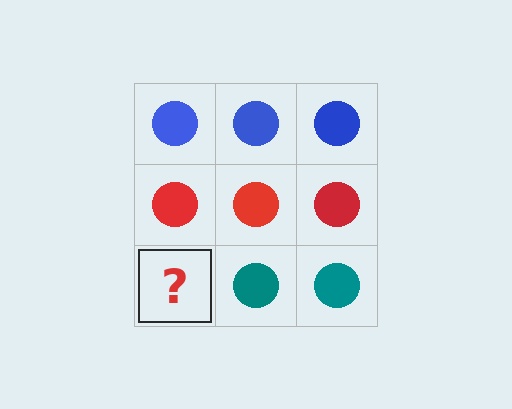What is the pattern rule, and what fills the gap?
The rule is that each row has a consistent color. The gap should be filled with a teal circle.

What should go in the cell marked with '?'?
The missing cell should contain a teal circle.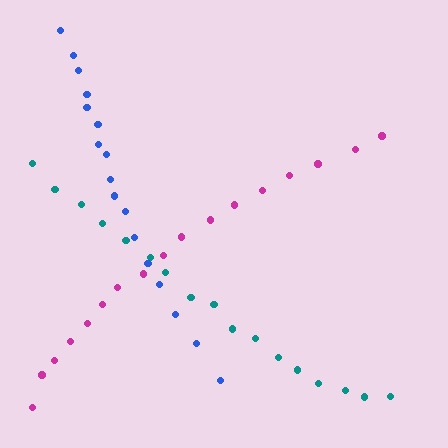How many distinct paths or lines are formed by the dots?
There are 3 distinct paths.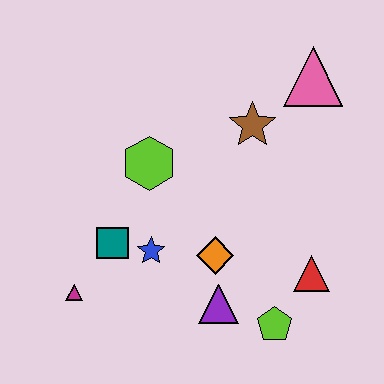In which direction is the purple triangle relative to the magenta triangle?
The purple triangle is to the right of the magenta triangle.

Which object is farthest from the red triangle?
The magenta triangle is farthest from the red triangle.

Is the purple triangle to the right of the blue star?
Yes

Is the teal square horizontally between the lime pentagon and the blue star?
No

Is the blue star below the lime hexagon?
Yes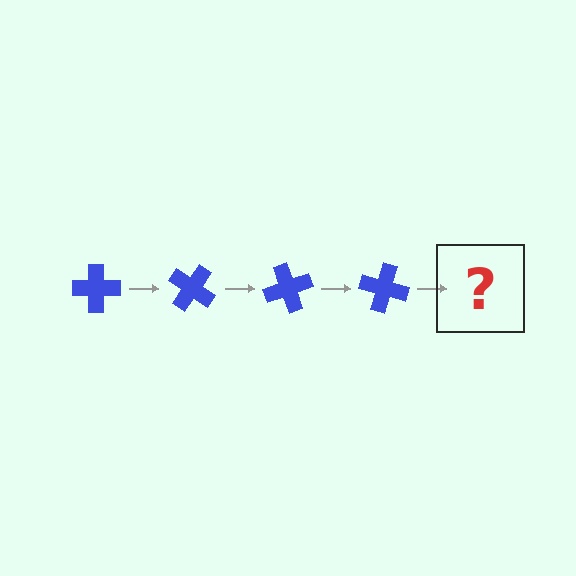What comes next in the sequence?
The next element should be a blue cross rotated 140 degrees.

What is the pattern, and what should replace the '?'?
The pattern is that the cross rotates 35 degrees each step. The '?' should be a blue cross rotated 140 degrees.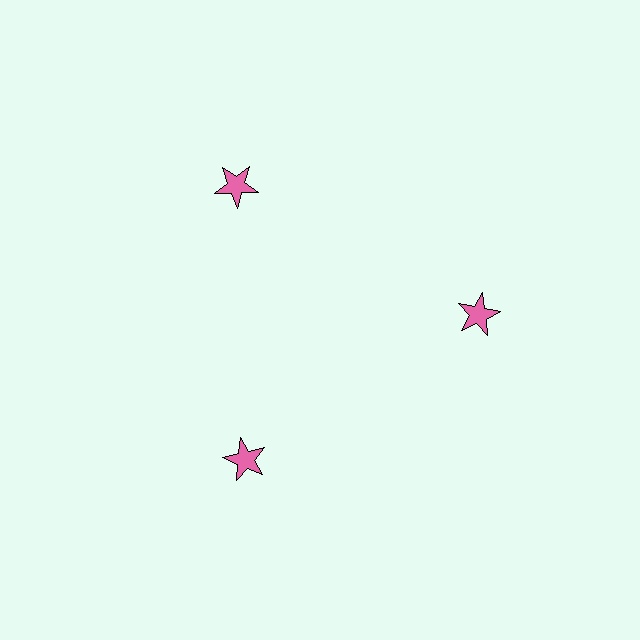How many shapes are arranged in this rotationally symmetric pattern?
There are 3 shapes, arranged in 3 groups of 1.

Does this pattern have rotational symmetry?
Yes, this pattern has 3-fold rotational symmetry. It looks the same after rotating 120 degrees around the center.